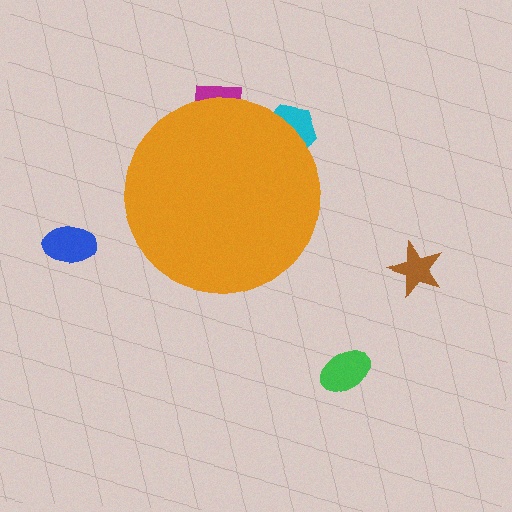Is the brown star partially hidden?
No, the brown star is fully visible.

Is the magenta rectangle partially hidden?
Yes, the magenta rectangle is partially hidden behind the orange circle.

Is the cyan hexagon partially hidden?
Yes, the cyan hexagon is partially hidden behind the orange circle.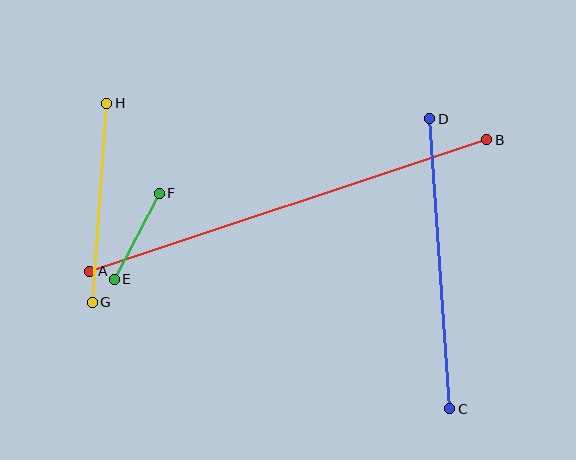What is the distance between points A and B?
The distance is approximately 418 pixels.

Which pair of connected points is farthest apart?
Points A and B are farthest apart.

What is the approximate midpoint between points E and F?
The midpoint is at approximately (137, 236) pixels.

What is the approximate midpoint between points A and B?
The midpoint is at approximately (288, 205) pixels.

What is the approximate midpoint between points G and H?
The midpoint is at approximately (100, 203) pixels.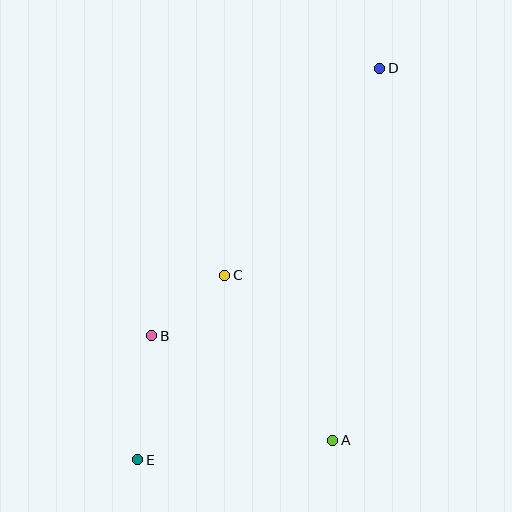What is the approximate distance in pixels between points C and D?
The distance between C and D is approximately 259 pixels.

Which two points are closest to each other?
Points B and C are closest to each other.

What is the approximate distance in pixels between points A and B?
The distance between A and B is approximately 209 pixels.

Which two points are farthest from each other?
Points D and E are farthest from each other.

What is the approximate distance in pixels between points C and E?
The distance between C and E is approximately 204 pixels.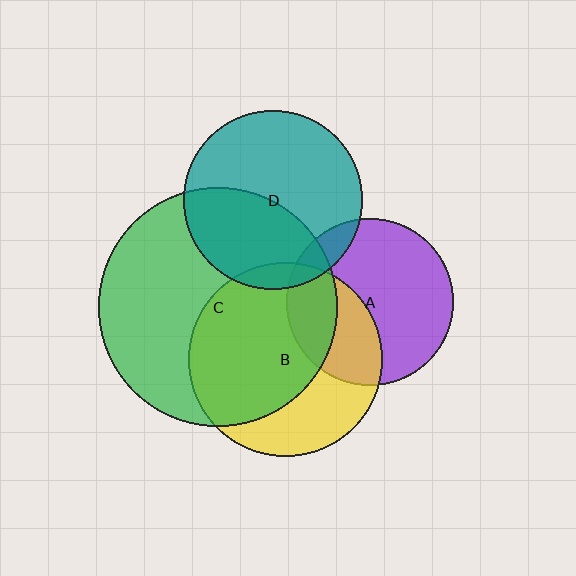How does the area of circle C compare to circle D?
Approximately 1.8 times.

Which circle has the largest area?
Circle C (green).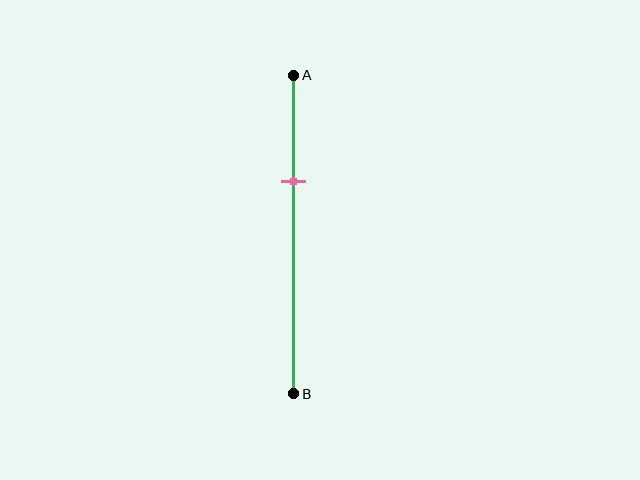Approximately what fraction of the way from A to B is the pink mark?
The pink mark is approximately 35% of the way from A to B.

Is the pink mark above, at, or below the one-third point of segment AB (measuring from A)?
The pink mark is approximately at the one-third point of segment AB.